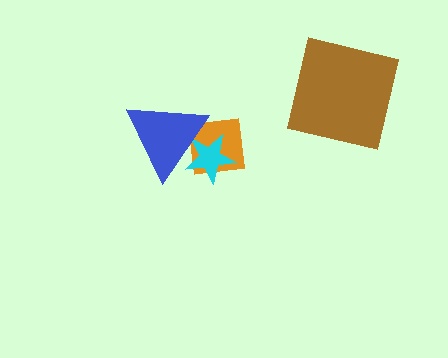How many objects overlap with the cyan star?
2 objects overlap with the cyan star.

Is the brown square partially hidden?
No, no other shape covers it.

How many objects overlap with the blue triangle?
2 objects overlap with the blue triangle.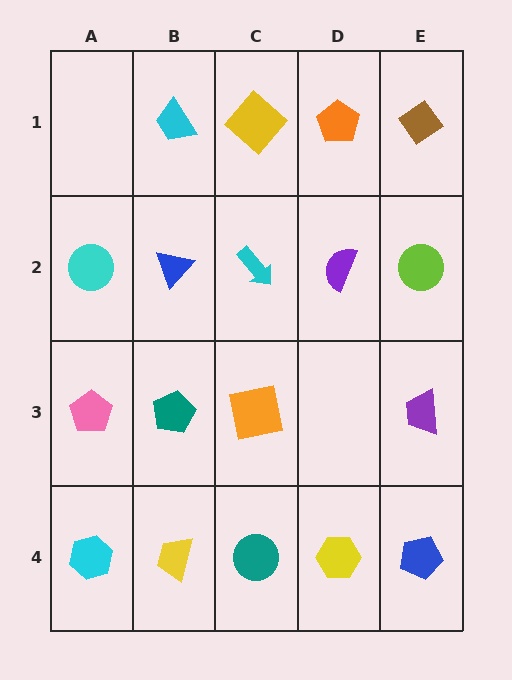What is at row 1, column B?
A cyan trapezoid.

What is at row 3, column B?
A teal pentagon.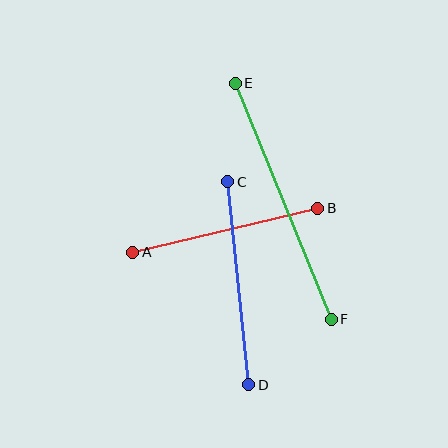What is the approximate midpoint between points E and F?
The midpoint is at approximately (283, 201) pixels.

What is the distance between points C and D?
The distance is approximately 204 pixels.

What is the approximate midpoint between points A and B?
The midpoint is at approximately (225, 230) pixels.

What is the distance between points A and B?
The distance is approximately 191 pixels.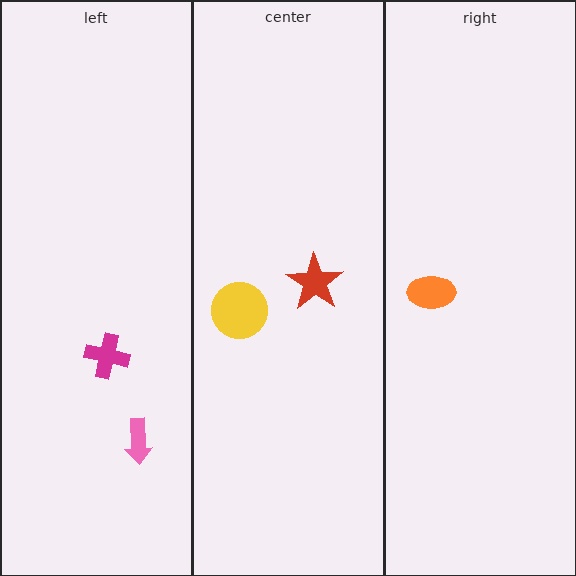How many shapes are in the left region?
2.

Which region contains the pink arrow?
The left region.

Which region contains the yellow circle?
The center region.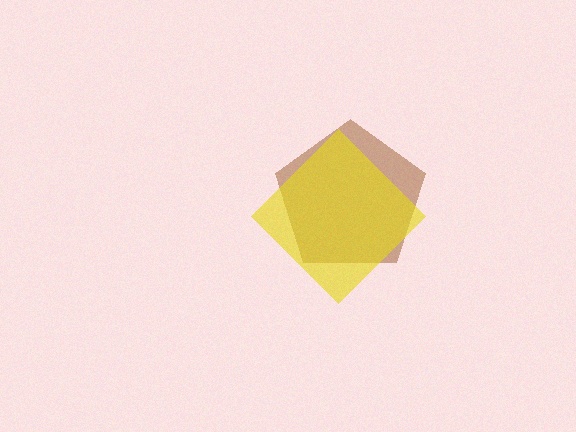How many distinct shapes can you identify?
There are 2 distinct shapes: a brown pentagon, a yellow diamond.